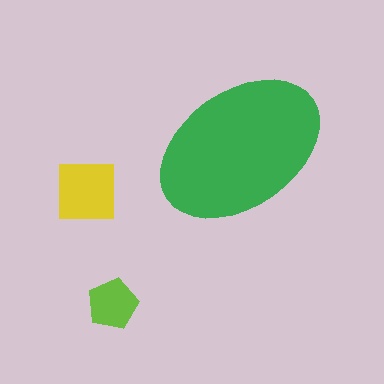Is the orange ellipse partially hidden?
No, the orange ellipse is fully visible.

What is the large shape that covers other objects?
A green ellipse.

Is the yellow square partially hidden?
No, the yellow square is fully visible.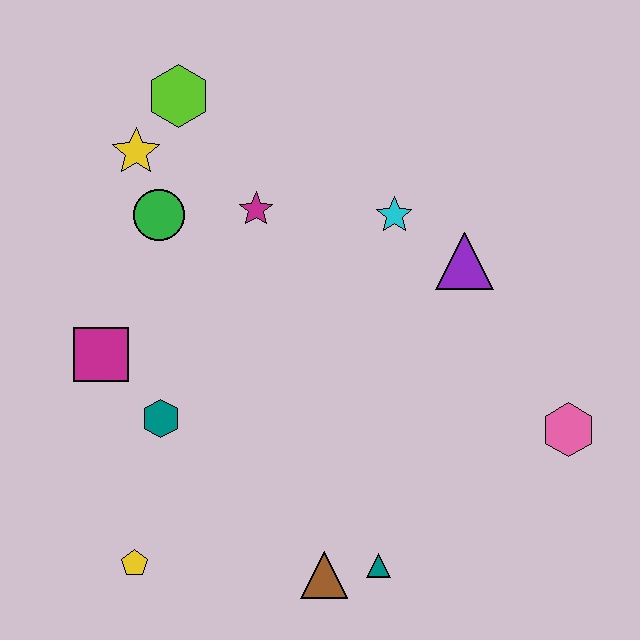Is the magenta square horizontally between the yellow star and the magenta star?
No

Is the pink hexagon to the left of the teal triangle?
No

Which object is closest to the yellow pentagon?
The teal hexagon is closest to the yellow pentagon.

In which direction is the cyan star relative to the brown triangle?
The cyan star is above the brown triangle.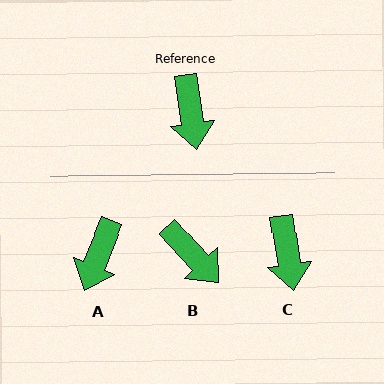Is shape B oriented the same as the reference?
No, it is off by about 34 degrees.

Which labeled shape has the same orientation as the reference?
C.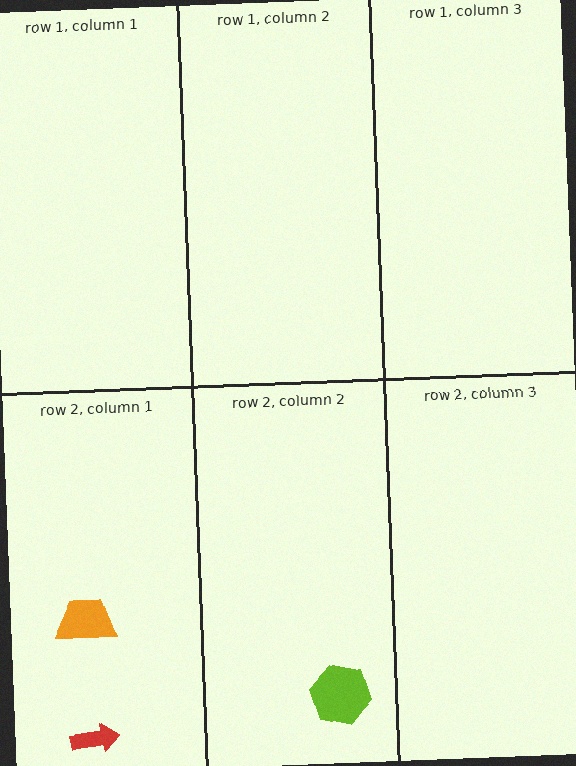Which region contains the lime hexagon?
The row 2, column 2 region.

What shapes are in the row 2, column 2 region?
The lime hexagon.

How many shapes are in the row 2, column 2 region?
1.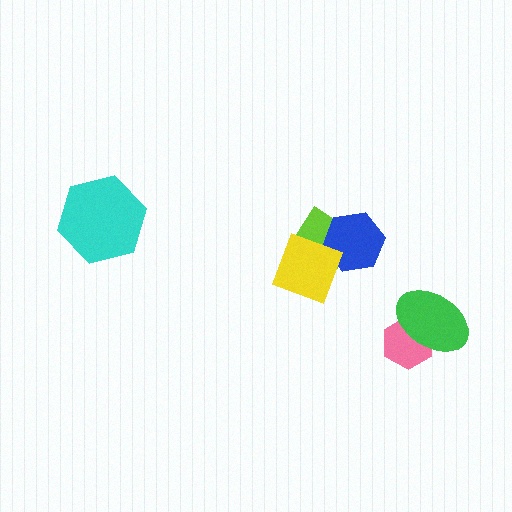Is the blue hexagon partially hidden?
No, no other shape covers it.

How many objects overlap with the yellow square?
1 object overlaps with the yellow square.